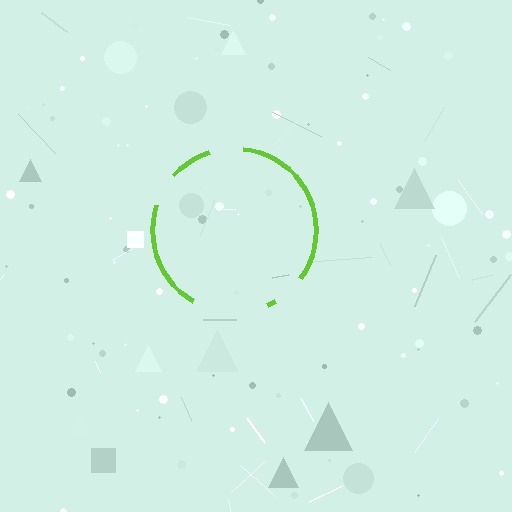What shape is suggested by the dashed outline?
The dashed outline suggests a circle.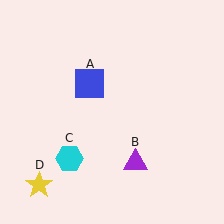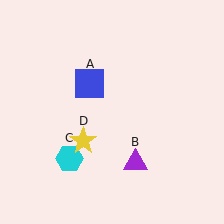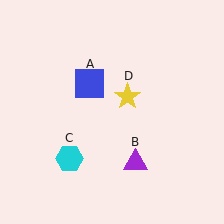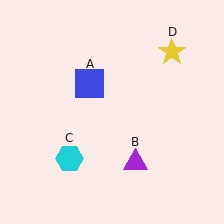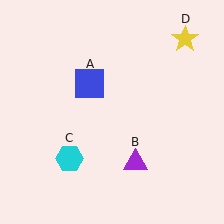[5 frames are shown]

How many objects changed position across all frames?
1 object changed position: yellow star (object D).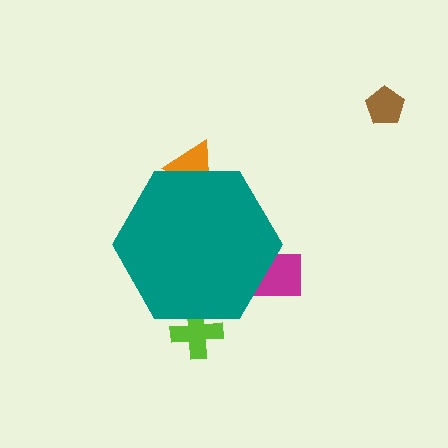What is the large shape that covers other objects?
A teal hexagon.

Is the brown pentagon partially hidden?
No, the brown pentagon is fully visible.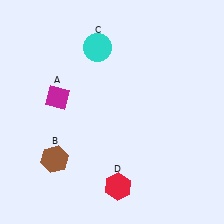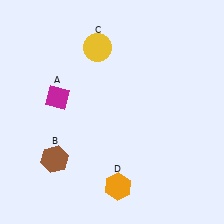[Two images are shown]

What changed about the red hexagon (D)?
In Image 1, D is red. In Image 2, it changed to orange.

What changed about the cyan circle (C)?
In Image 1, C is cyan. In Image 2, it changed to yellow.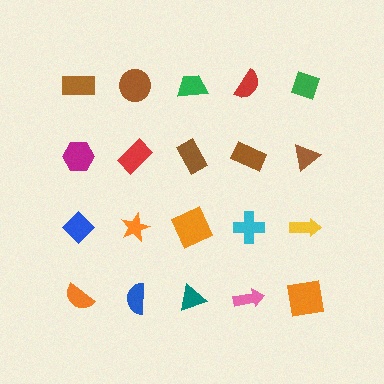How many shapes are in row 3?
5 shapes.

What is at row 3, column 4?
A cyan cross.